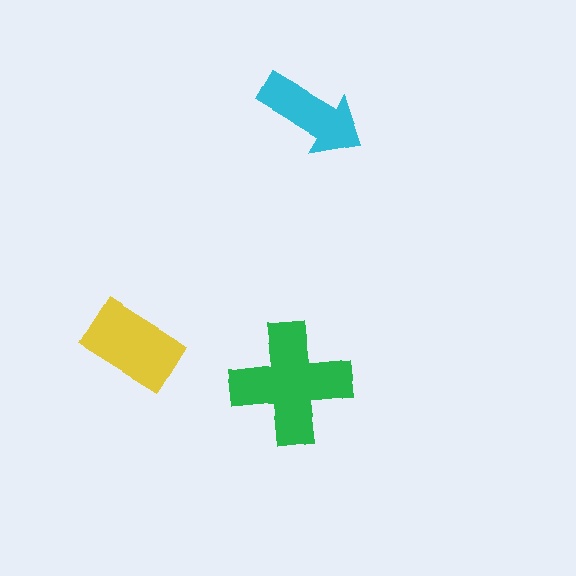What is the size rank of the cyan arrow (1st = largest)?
3rd.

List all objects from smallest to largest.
The cyan arrow, the yellow rectangle, the green cross.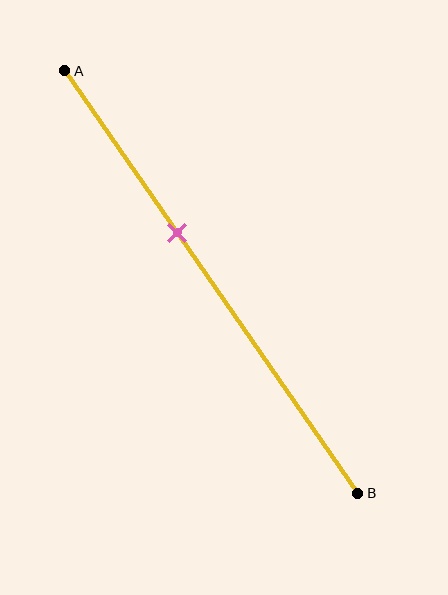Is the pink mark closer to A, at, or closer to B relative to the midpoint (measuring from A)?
The pink mark is closer to point A than the midpoint of segment AB.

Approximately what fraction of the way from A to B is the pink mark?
The pink mark is approximately 40% of the way from A to B.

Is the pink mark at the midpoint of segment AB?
No, the mark is at about 40% from A, not at the 50% midpoint.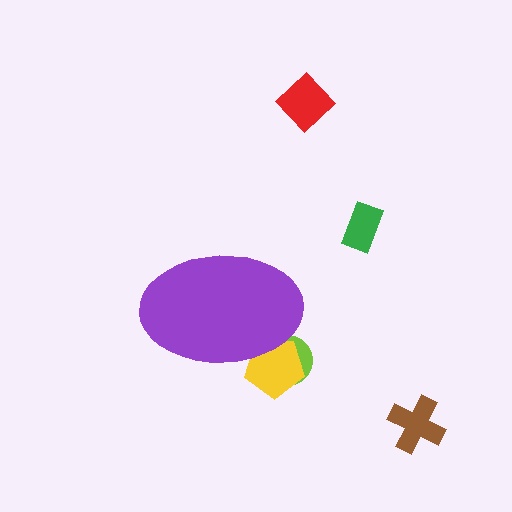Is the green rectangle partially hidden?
No, the green rectangle is fully visible.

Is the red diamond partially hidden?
No, the red diamond is fully visible.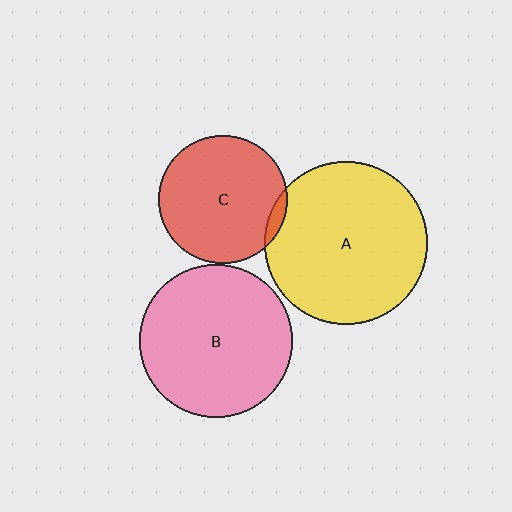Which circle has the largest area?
Circle A (yellow).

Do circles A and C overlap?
Yes.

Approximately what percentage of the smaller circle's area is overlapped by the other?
Approximately 5%.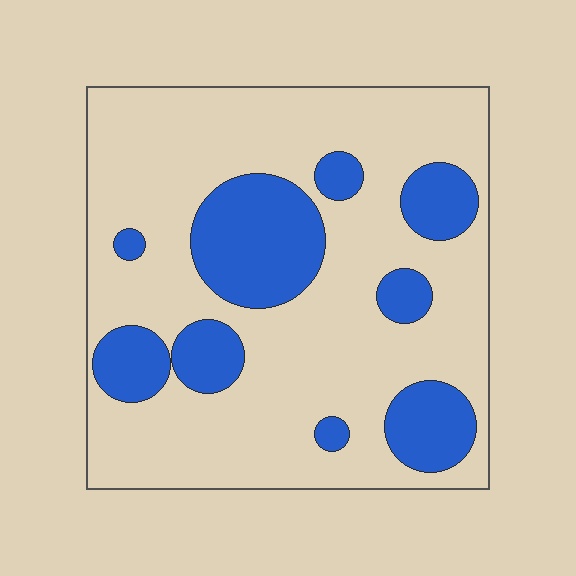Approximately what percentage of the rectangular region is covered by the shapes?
Approximately 25%.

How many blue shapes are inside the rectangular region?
9.